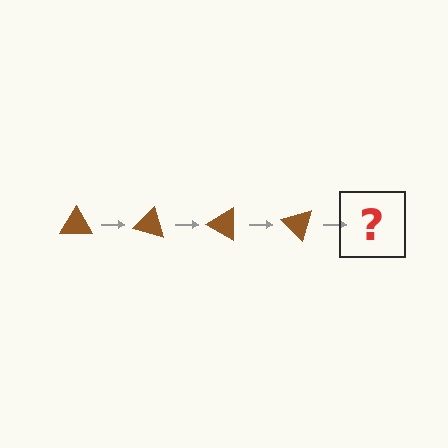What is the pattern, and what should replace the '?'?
The pattern is that the triangle rotates 15 degrees each step. The '?' should be a brown triangle rotated 60 degrees.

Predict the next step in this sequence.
The next step is a brown triangle rotated 60 degrees.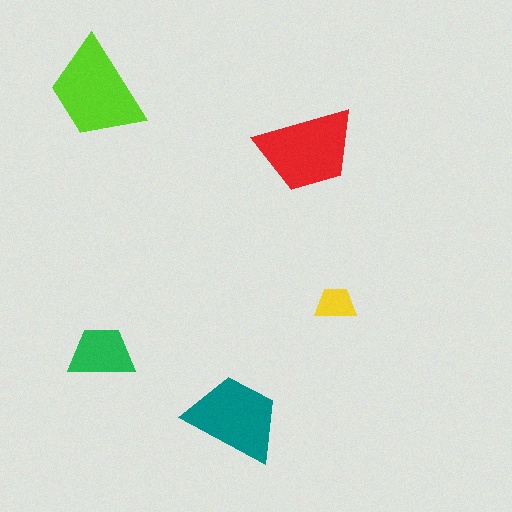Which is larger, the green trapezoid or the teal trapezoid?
The teal one.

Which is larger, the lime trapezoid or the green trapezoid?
The lime one.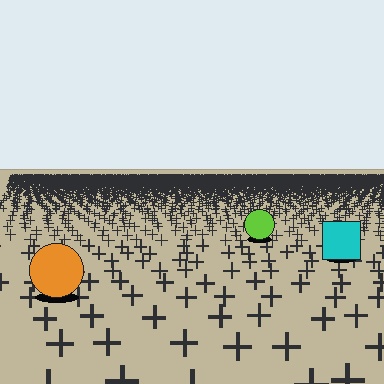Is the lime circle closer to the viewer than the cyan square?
No. The cyan square is closer — you can tell from the texture gradient: the ground texture is coarser near it.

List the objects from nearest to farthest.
From nearest to farthest: the orange circle, the cyan square, the lime circle.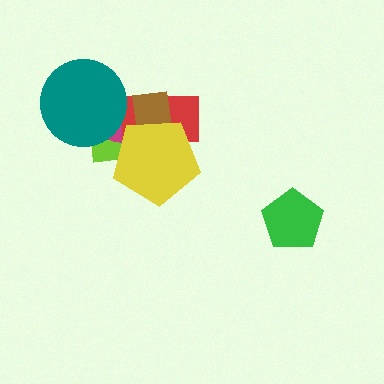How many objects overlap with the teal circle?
2 objects overlap with the teal circle.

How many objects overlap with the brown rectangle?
4 objects overlap with the brown rectangle.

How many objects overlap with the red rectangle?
4 objects overlap with the red rectangle.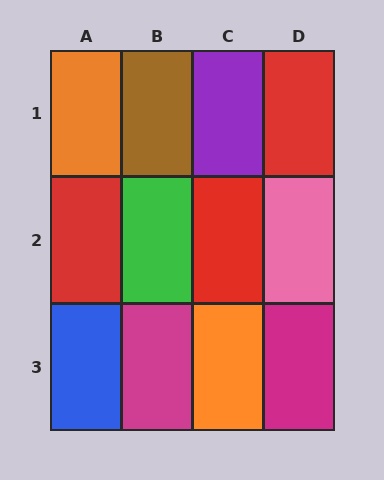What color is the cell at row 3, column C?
Orange.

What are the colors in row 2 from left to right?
Red, green, red, pink.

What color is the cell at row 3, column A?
Blue.